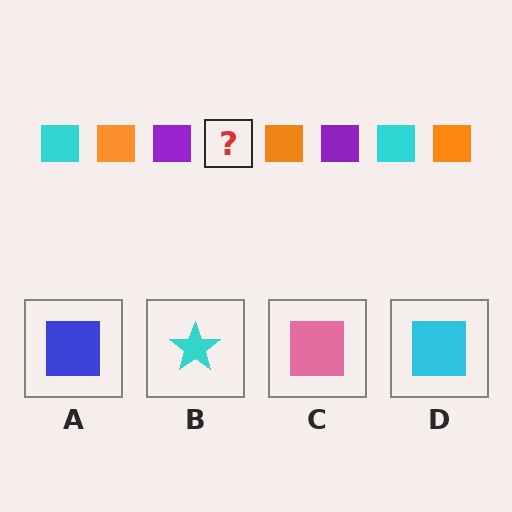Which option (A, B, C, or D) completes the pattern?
D.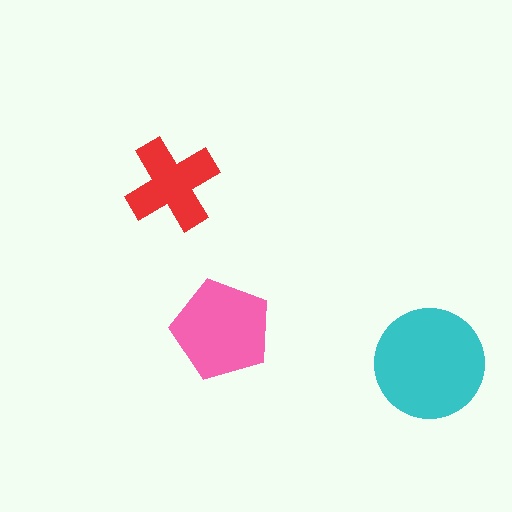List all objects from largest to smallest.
The cyan circle, the pink pentagon, the red cross.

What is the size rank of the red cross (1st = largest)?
3rd.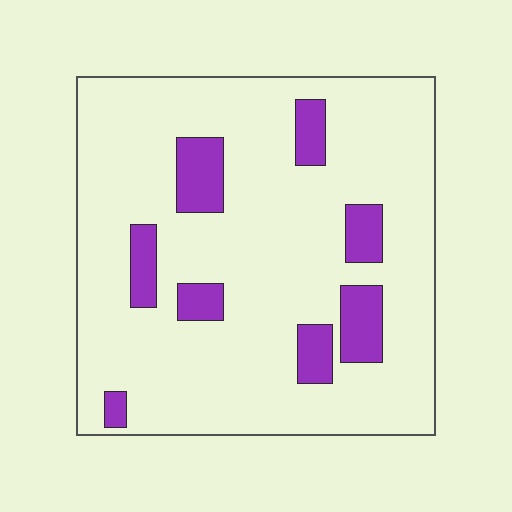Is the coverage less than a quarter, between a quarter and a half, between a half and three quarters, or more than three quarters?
Less than a quarter.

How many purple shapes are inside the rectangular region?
8.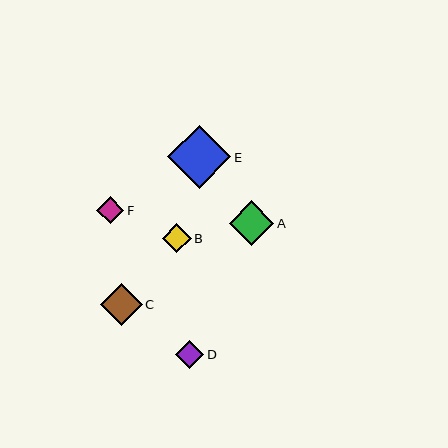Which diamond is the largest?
Diamond E is the largest with a size of approximately 63 pixels.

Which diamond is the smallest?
Diamond F is the smallest with a size of approximately 27 pixels.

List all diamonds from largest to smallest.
From largest to smallest: E, A, C, B, D, F.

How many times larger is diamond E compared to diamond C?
Diamond E is approximately 1.5 times the size of diamond C.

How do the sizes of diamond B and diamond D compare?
Diamond B and diamond D are approximately the same size.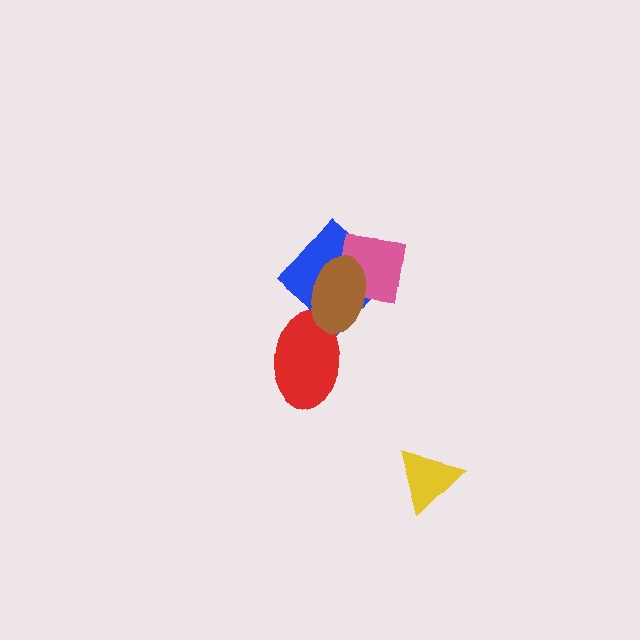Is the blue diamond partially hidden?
Yes, it is partially covered by another shape.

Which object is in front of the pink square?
The brown ellipse is in front of the pink square.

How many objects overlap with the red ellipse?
1 object overlaps with the red ellipse.